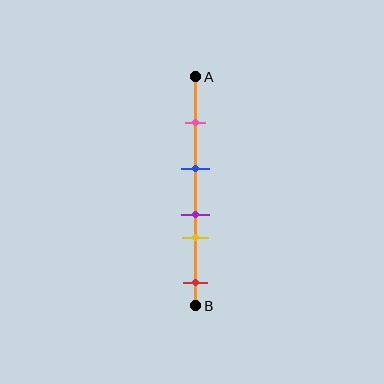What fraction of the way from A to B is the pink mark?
The pink mark is approximately 20% (0.2) of the way from A to B.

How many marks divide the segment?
There are 5 marks dividing the segment.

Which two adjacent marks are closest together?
The purple and yellow marks are the closest adjacent pair.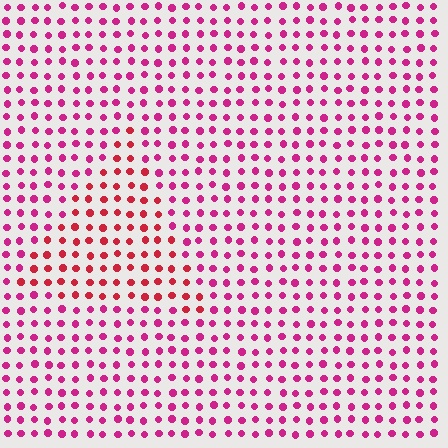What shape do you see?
I see a triangle.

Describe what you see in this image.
The image is filled with small magenta elements in a uniform arrangement. A triangle-shaped region is visible where the elements are tinted to a slightly different hue, forming a subtle color boundary.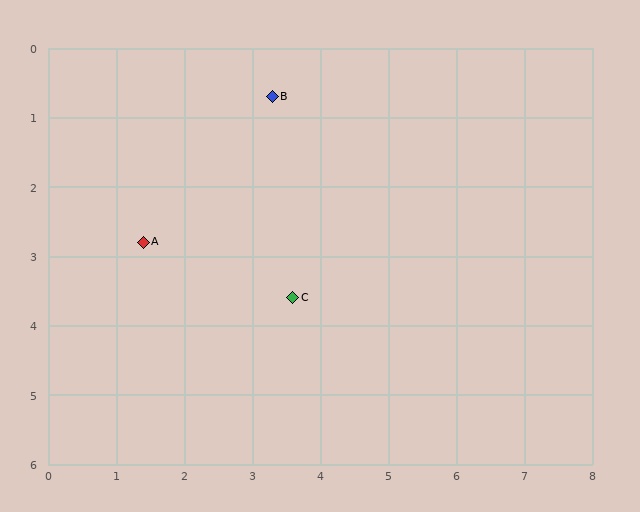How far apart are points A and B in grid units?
Points A and B are about 2.8 grid units apart.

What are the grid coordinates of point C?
Point C is at approximately (3.6, 3.6).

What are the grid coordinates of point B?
Point B is at approximately (3.3, 0.7).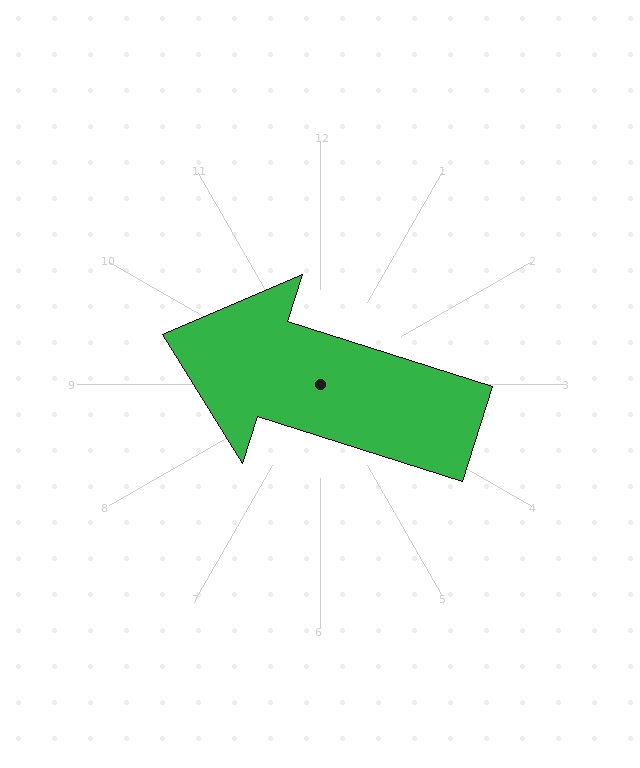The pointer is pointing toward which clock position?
Roughly 10 o'clock.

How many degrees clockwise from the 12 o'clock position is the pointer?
Approximately 288 degrees.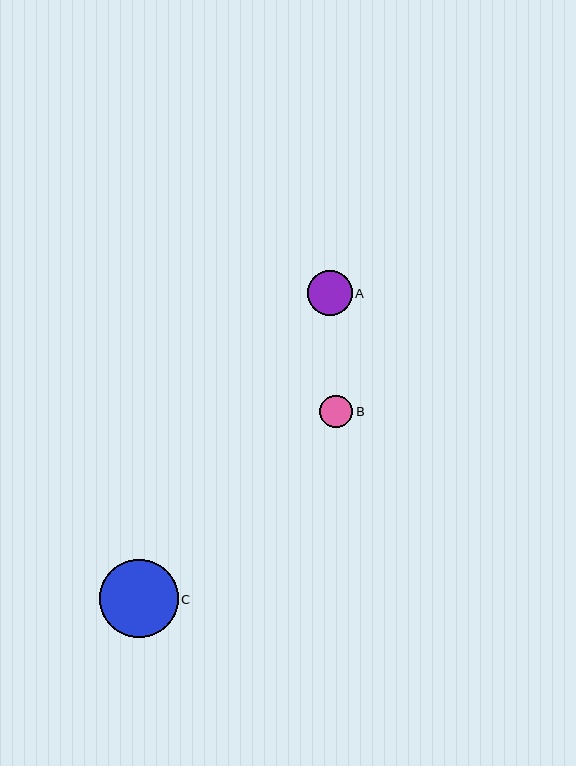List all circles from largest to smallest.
From largest to smallest: C, A, B.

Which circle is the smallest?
Circle B is the smallest with a size of approximately 33 pixels.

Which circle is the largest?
Circle C is the largest with a size of approximately 79 pixels.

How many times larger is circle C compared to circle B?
Circle C is approximately 2.4 times the size of circle B.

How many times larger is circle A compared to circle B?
Circle A is approximately 1.4 times the size of circle B.